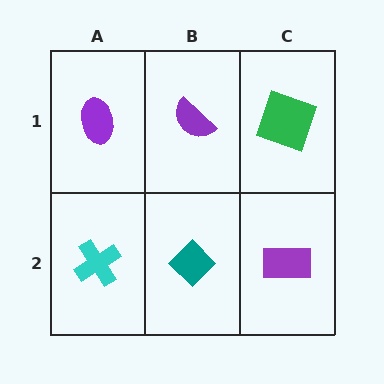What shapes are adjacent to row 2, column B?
A purple semicircle (row 1, column B), a cyan cross (row 2, column A), a purple rectangle (row 2, column C).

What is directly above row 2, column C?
A green square.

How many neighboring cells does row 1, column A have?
2.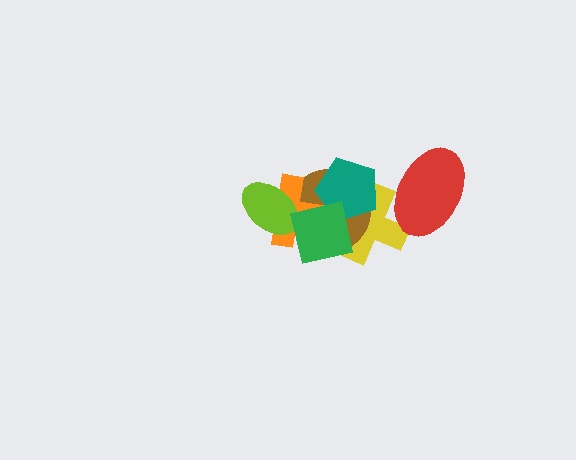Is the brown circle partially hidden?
Yes, it is partially covered by another shape.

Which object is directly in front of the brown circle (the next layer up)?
The teal pentagon is directly in front of the brown circle.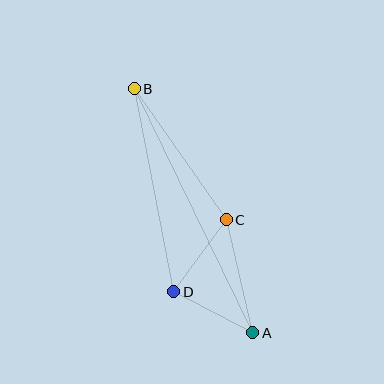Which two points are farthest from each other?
Points A and B are farthest from each other.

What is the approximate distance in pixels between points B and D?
The distance between B and D is approximately 207 pixels.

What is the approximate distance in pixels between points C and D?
The distance between C and D is approximately 89 pixels.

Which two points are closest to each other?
Points A and D are closest to each other.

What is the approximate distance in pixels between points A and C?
The distance between A and C is approximately 116 pixels.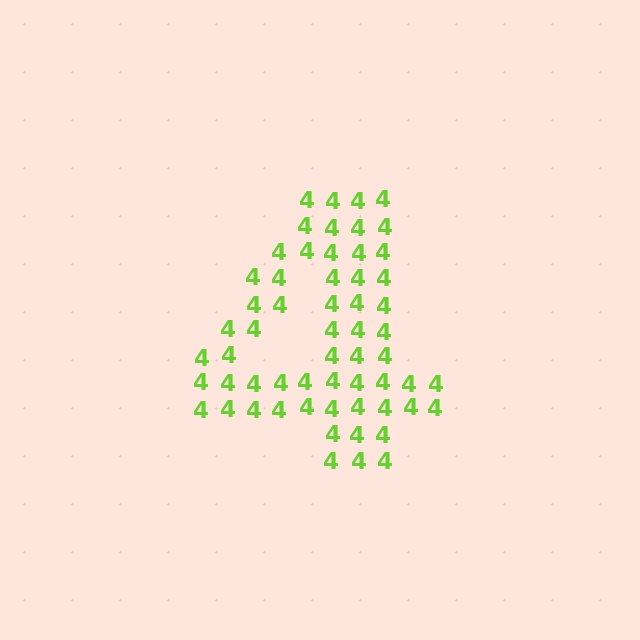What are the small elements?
The small elements are digit 4's.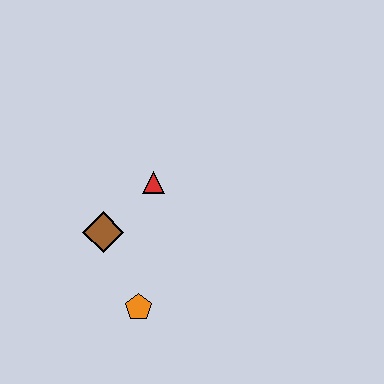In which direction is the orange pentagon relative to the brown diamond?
The orange pentagon is below the brown diamond.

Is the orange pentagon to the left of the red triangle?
Yes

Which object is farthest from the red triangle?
The orange pentagon is farthest from the red triangle.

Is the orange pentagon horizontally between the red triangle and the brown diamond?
Yes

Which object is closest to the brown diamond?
The red triangle is closest to the brown diamond.